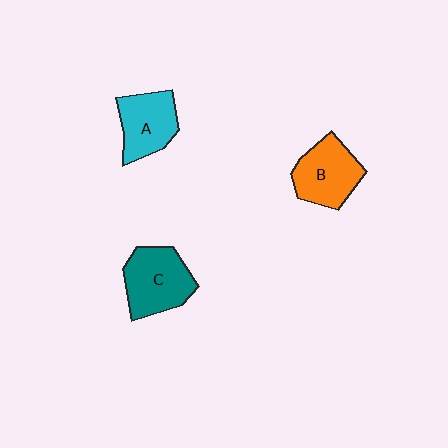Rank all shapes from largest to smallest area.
From largest to smallest: C (teal), B (orange), A (cyan).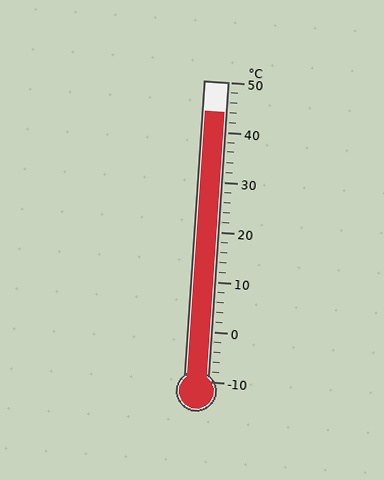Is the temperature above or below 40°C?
The temperature is above 40°C.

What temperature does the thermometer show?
The thermometer shows approximately 44°C.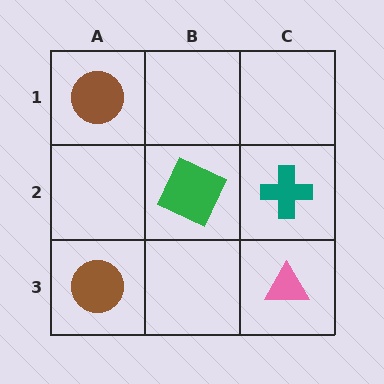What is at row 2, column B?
A green square.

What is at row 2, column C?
A teal cross.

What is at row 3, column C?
A pink triangle.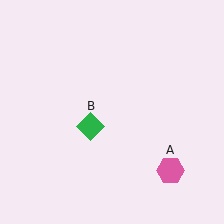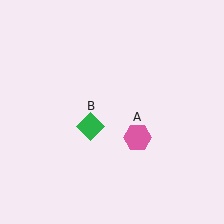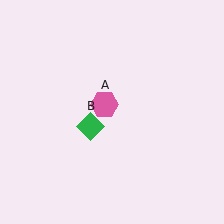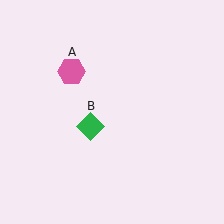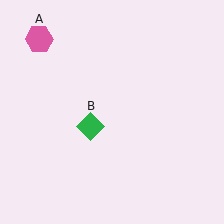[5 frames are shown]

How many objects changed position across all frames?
1 object changed position: pink hexagon (object A).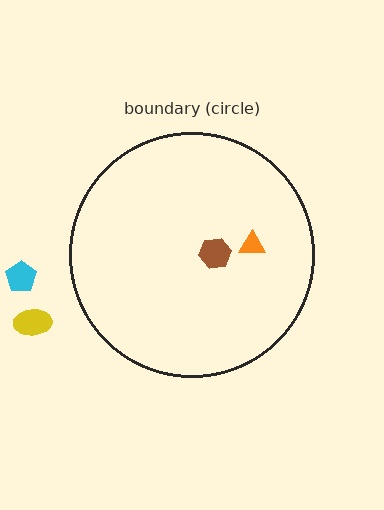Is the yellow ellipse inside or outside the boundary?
Outside.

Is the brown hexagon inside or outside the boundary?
Inside.